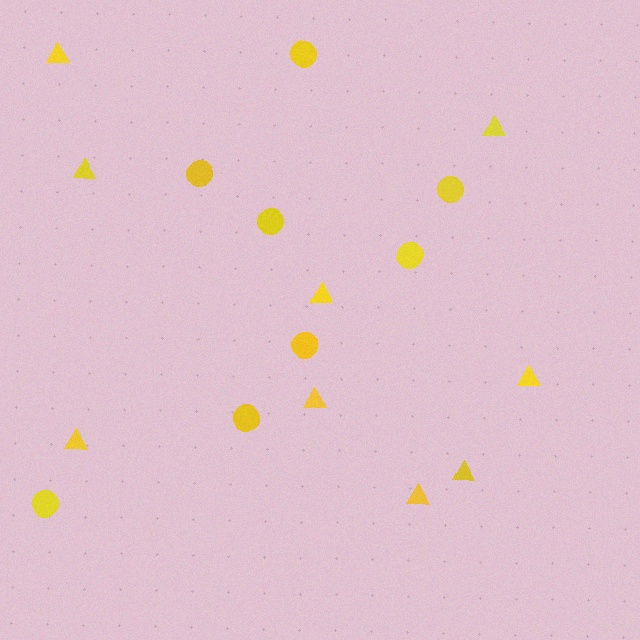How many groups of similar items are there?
There are 2 groups: one group of triangles (9) and one group of circles (8).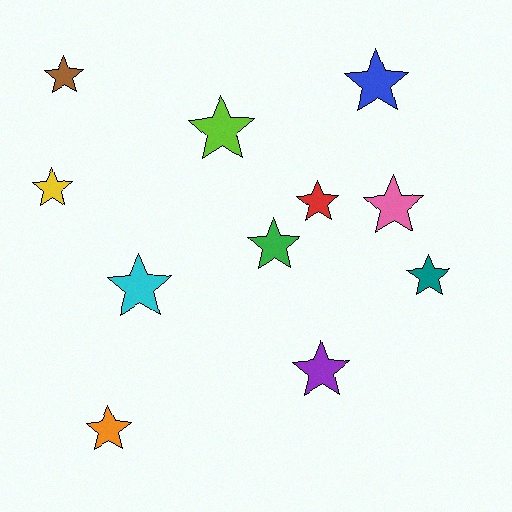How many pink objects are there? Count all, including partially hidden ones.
There is 1 pink object.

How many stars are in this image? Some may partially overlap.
There are 11 stars.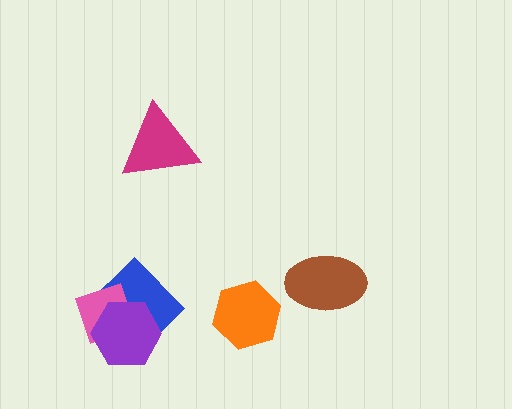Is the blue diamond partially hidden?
Yes, it is partially covered by another shape.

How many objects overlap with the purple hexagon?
2 objects overlap with the purple hexagon.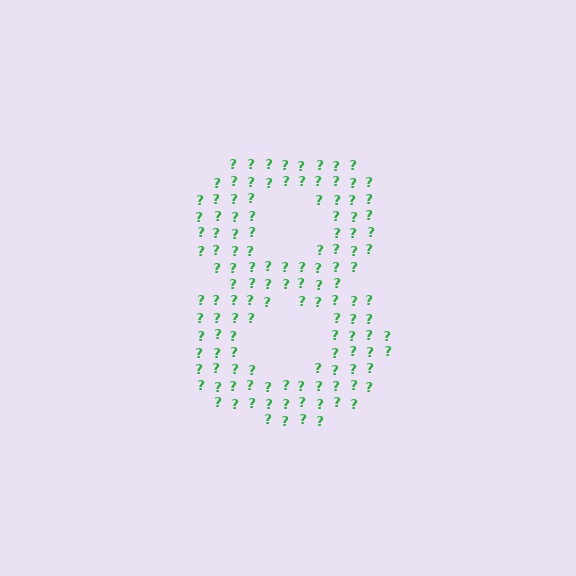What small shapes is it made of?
It is made of small question marks.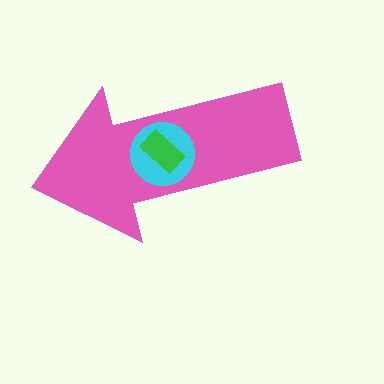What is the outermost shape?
The pink arrow.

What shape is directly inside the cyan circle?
The green rectangle.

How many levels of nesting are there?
3.